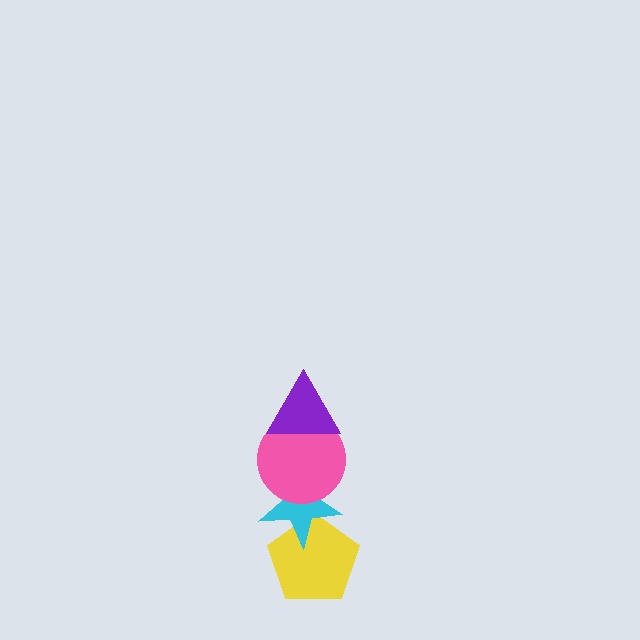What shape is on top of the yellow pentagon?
The cyan star is on top of the yellow pentagon.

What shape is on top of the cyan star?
The pink circle is on top of the cyan star.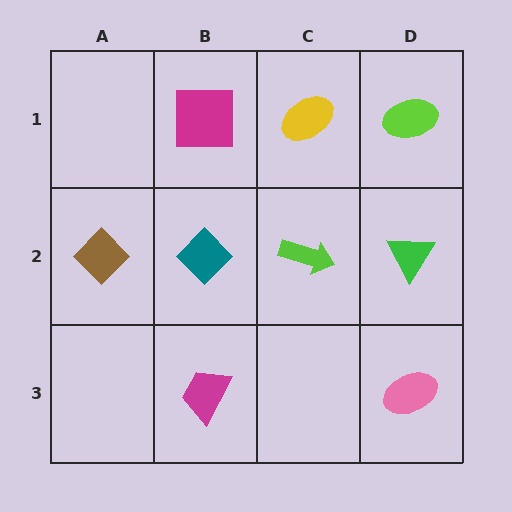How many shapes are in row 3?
2 shapes.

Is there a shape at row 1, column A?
No, that cell is empty.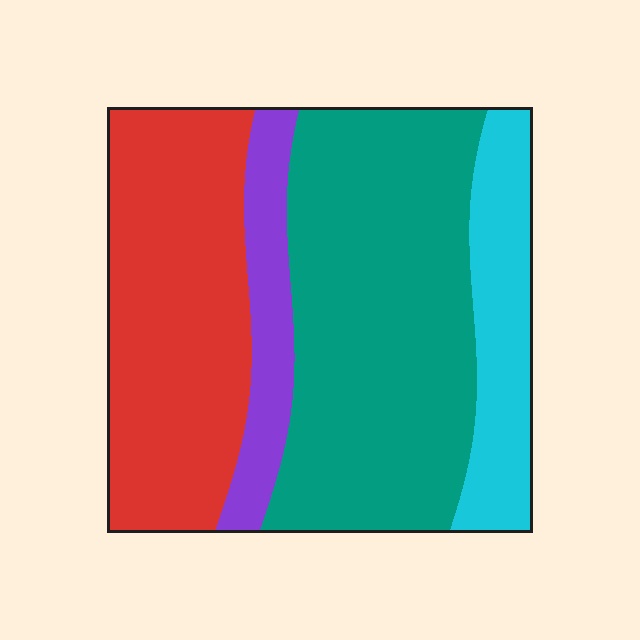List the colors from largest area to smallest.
From largest to smallest: teal, red, cyan, purple.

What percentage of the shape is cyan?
Cyan takes up about one eighth (1/8) of the shape.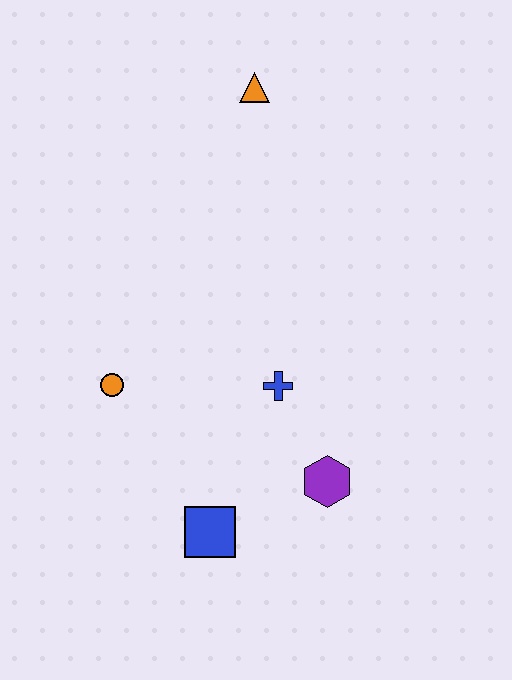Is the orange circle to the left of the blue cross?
Yes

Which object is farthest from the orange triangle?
The blue square is farthest from the orange triangle.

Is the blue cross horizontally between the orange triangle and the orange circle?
No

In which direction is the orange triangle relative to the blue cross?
The orange triangle is above the blue cross.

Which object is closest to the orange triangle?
The blue cross is closest to the orange triangle.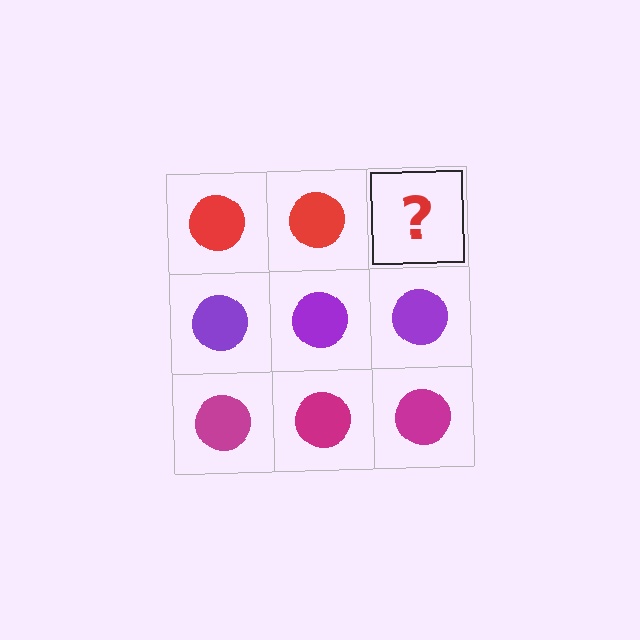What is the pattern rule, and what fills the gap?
The rule is that each row has a consistent color. The gap should be filled with a red circle.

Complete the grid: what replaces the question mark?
The question mark should be replaced with a red circle.